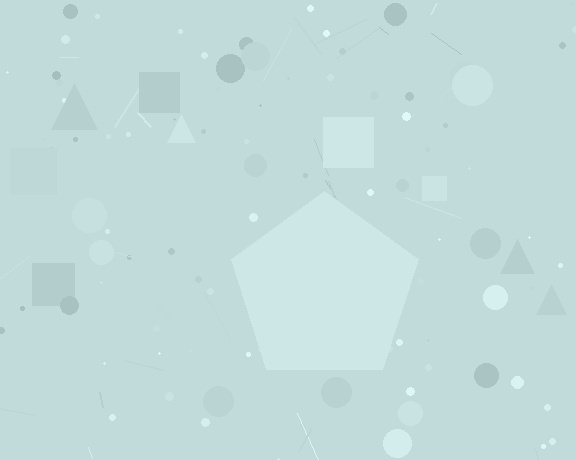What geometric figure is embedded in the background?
A pentagon is embedded in the background.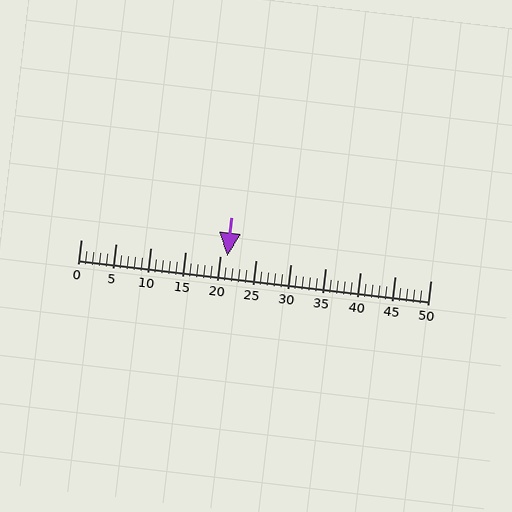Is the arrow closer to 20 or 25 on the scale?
The arrow is closer to 20.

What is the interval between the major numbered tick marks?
The major tick marks are spaced 5 units apart.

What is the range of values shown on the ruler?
The ruler shows values from 0 to 50.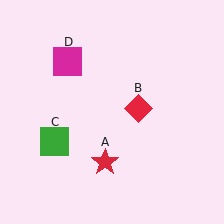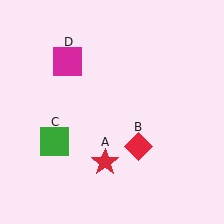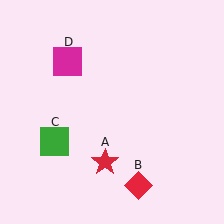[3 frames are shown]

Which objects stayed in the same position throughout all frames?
Red star (object A) and green square (object C) and magenta square (object D) remained stationary.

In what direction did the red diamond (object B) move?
The red diamond (object B) moved down.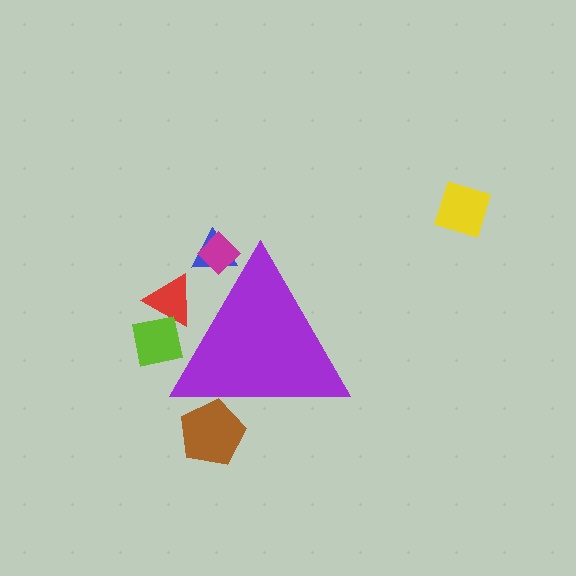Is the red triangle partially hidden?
Yes, the red triangle is partially hidden behind the purple triangle.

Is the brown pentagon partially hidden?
Yes, the brown pentagon is partially hidden behind the purple triangle.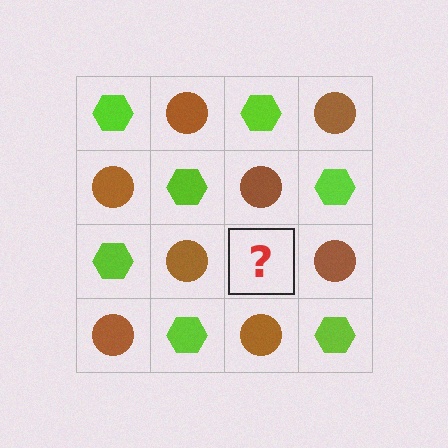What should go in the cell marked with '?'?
The missing cell should contain a lime hexagon.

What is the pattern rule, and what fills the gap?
The rule is that it alternates lime hexagon and brown circle in a checkerboard pattern. The gap should be filled with a lime hexagon.